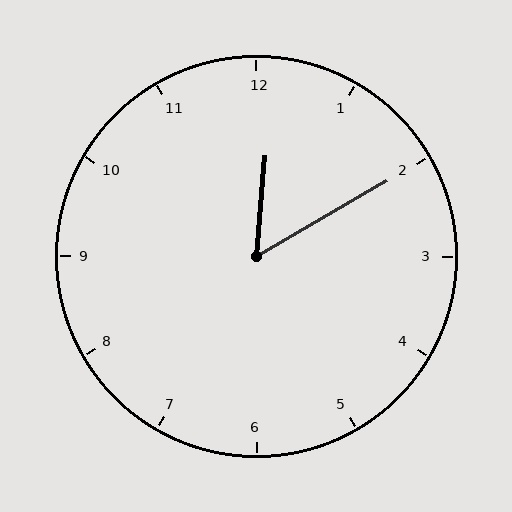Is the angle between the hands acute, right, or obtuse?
It is acute.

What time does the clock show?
12:10.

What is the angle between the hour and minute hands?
Approximately 55 degrees.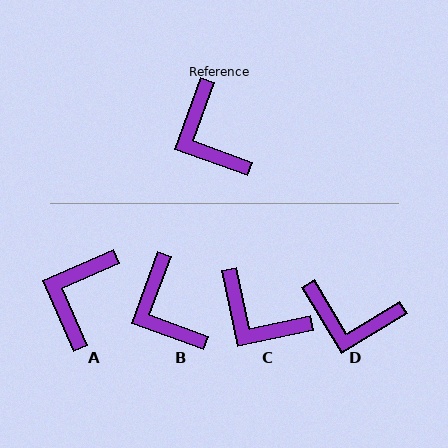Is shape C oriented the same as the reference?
No, it is off by about 32 degrees.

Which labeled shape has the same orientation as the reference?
B.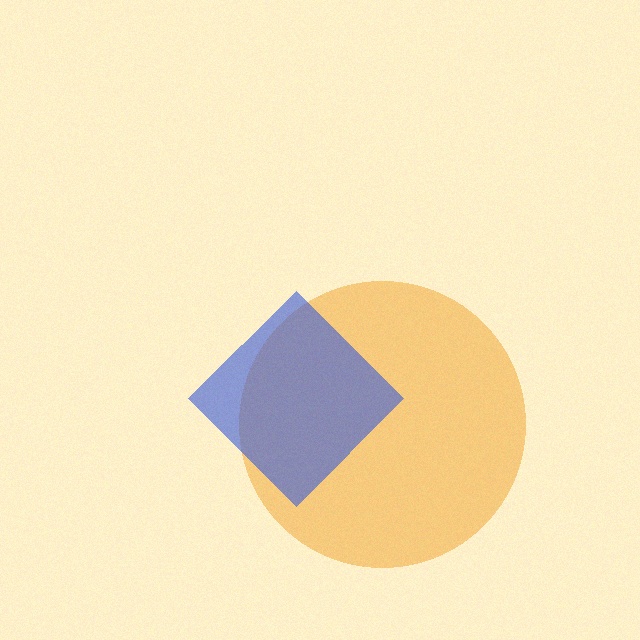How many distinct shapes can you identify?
There are 2 distinct shapes: an orange circle, a blue diamond.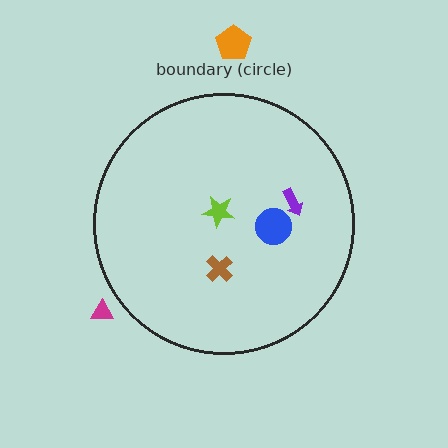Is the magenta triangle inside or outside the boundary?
Outside.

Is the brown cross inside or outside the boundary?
Inside.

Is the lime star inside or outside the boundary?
Inside.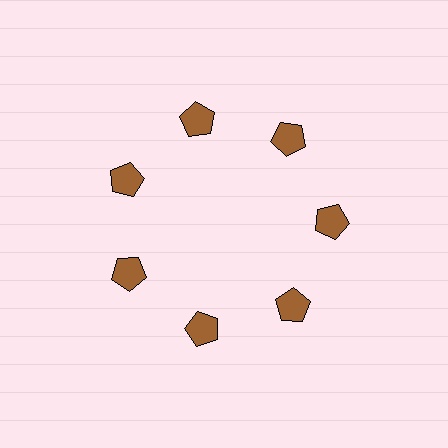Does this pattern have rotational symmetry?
Yes, this pattern has 7-fold rotational symmetry. It looks the same after rotating 51 degrees around the center.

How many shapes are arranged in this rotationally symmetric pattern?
There are 7 shapes, arranged in 7 groups of 1.